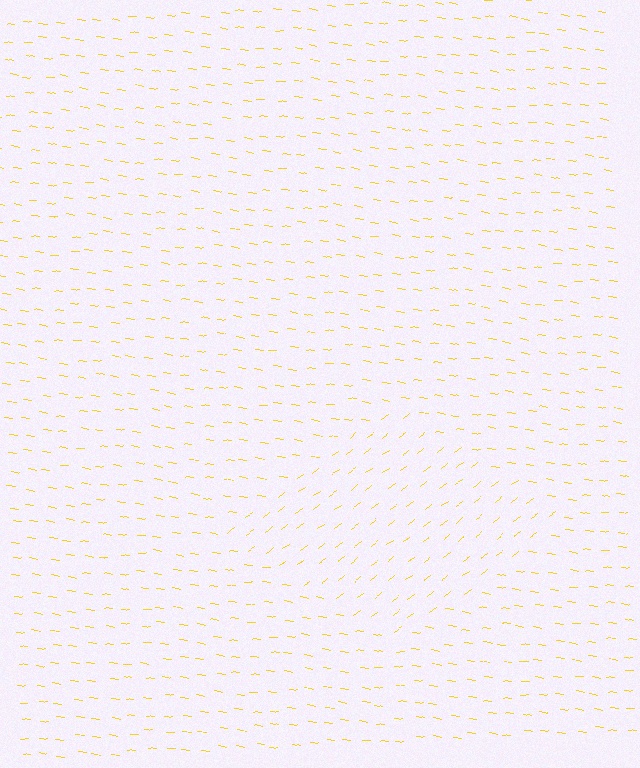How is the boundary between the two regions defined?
The boundary is defined purely by a change in line orientation (approximately 45 degrees difference). All lines are the same color and thickness.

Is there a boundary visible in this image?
Yes, there is a texture boundary formed by a change in line orientation.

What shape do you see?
I see a diamond.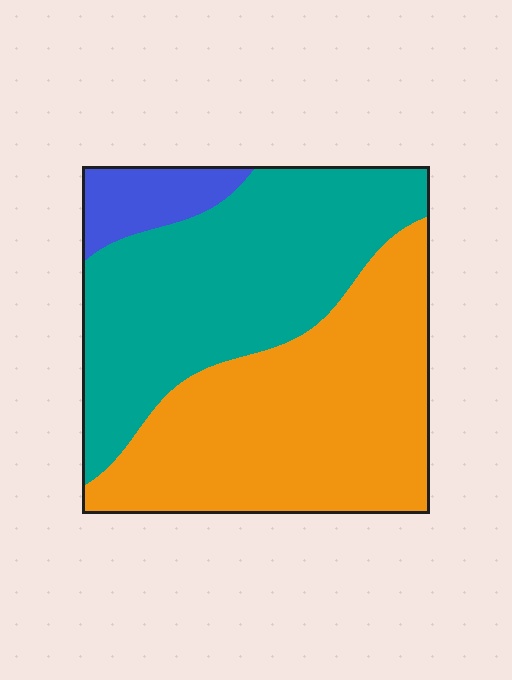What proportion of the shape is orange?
Orange takes up about one half (1/2) of the shape.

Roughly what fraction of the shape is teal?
Teal covers 44% of the shape.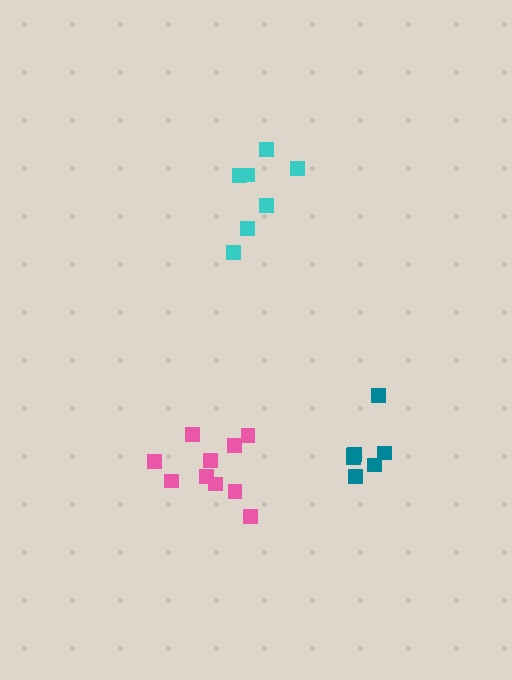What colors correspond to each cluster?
The clusters are colored: cyan, pink, teal.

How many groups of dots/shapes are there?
There are 3 groups.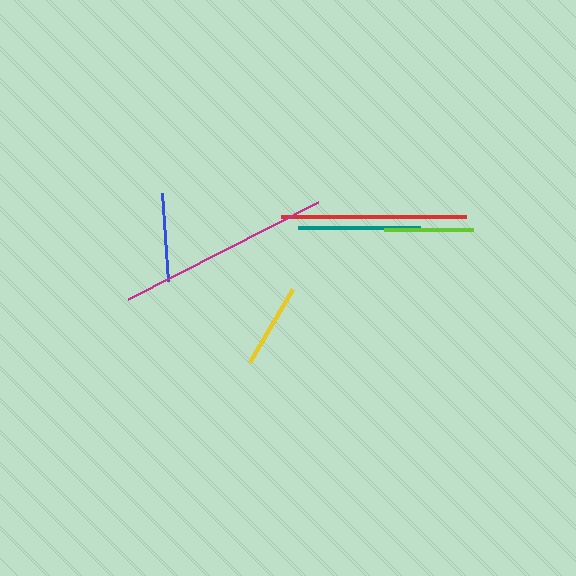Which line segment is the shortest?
The yellow line is the shortest at approximately 85 pixels.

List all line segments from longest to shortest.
From longest to shortest: magenta, red, teal, lime, blue, yellow.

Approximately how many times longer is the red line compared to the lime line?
The red line is approximately 2.1 times the length of the lime line.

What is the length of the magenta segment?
The magenta segment is approximately 214 pixels long.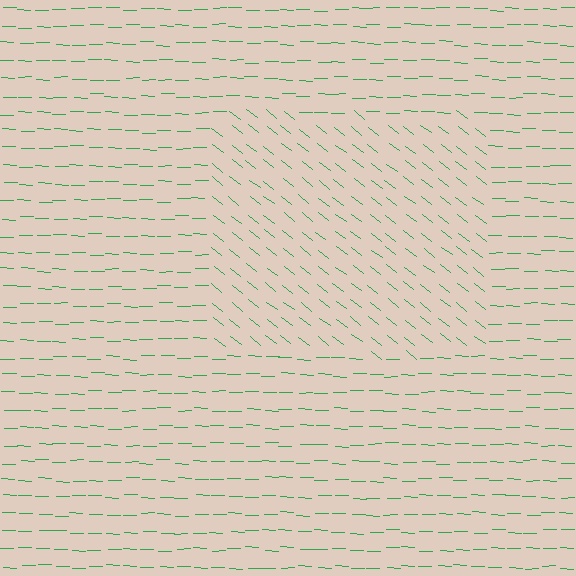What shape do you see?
I see a rectangle.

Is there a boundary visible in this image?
Yes, there is a texture boundary formed by a change in line orientation.